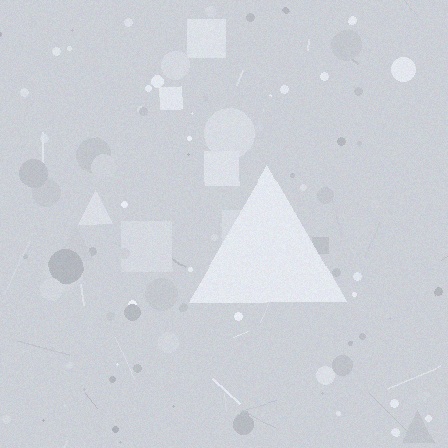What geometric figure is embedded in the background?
A triangle is embedded in the background.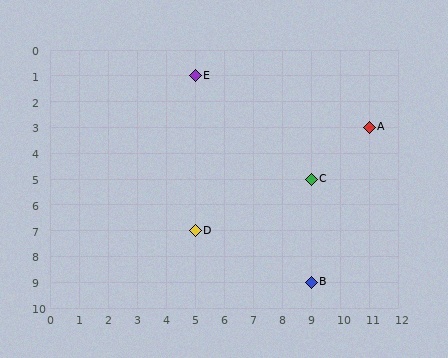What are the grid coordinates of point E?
Point E is at grid coordinates (5, 1).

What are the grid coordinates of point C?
Point C is at grid coordinates (9, 5).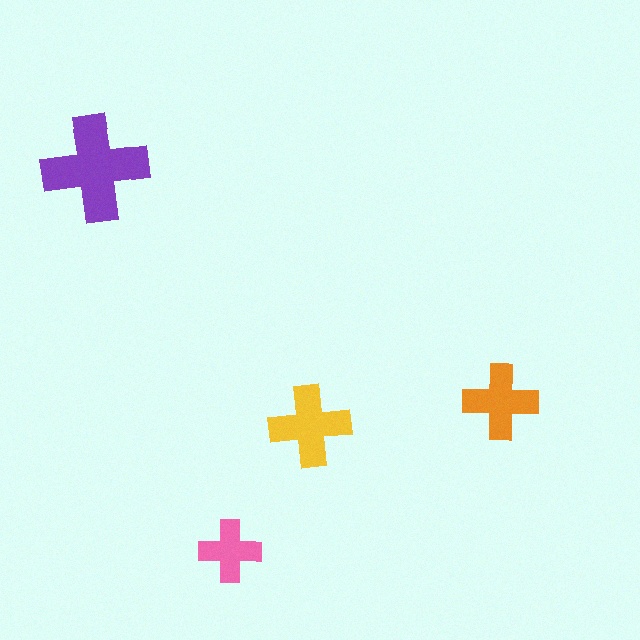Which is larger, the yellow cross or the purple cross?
The purple one.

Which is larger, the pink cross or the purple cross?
The purple one.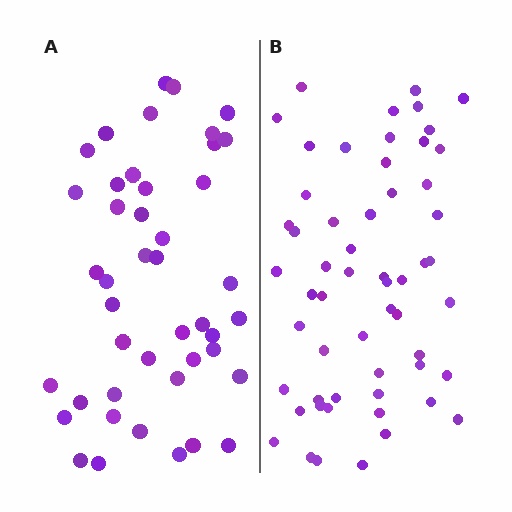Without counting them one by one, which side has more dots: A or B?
Region B (the right region) has more dots.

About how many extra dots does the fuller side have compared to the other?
Region B has approximately 15 more dots than region A.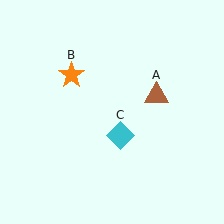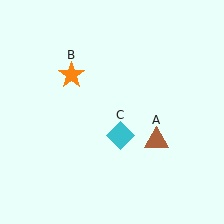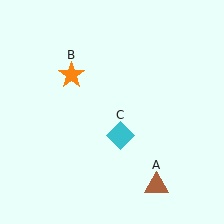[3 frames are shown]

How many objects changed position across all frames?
1 object changed position: brown triangle (object A).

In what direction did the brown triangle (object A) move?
The brown triangle (object A) moved down.